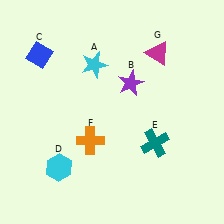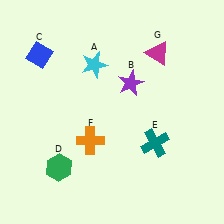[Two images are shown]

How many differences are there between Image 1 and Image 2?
There is 1 difference between the two images.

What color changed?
The hexagon (D) changed from cyan in Image 1 to green in Image 2.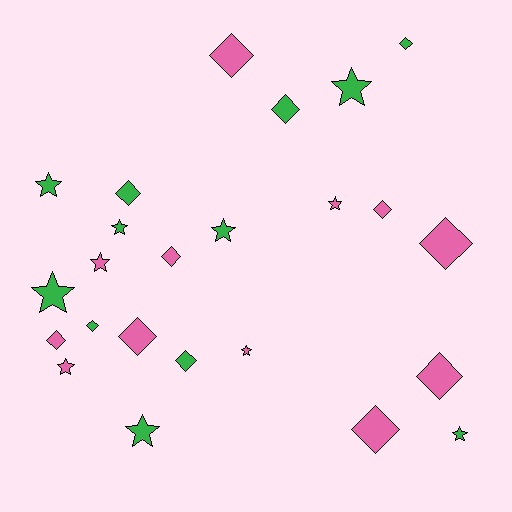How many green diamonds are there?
There are 5 green diamonds.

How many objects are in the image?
There are 24 objects.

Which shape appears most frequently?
Diamond, with 13 objects.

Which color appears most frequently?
Pink, with 12 objects.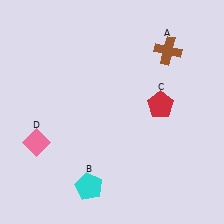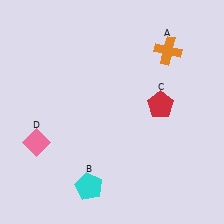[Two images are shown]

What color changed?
The cross (A) changed from brown in Image 1 to orange in Image 2.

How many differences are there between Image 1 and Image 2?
There is 1 difference between the two images.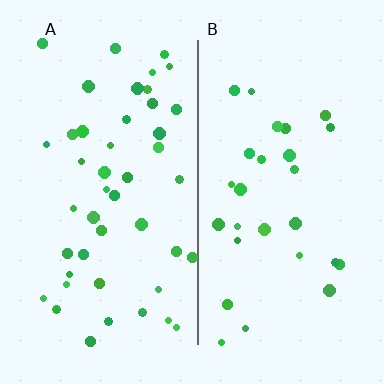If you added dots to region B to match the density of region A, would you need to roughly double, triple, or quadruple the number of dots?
Approximately double.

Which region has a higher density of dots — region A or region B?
A (the left).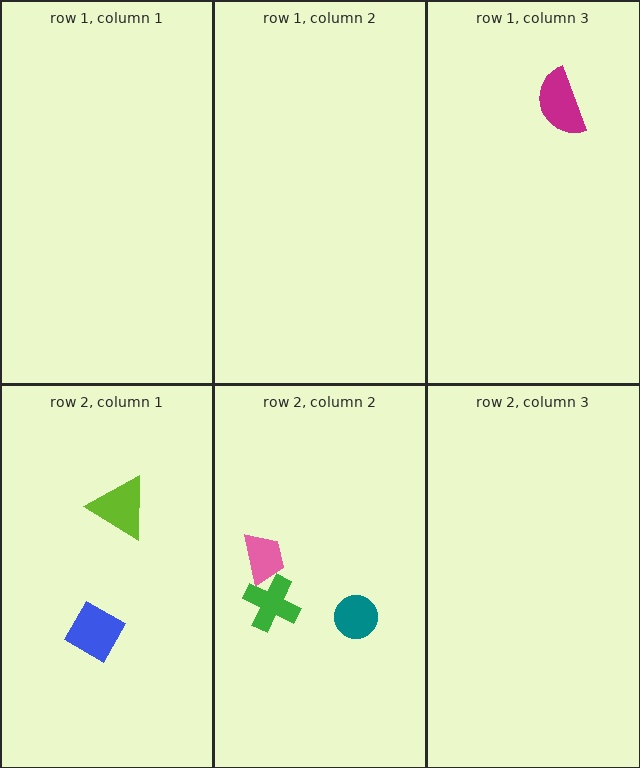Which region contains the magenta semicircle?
The row 1, column 3 region.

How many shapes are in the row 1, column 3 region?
1.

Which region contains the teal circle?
The row 2, column 2 region.